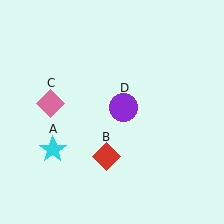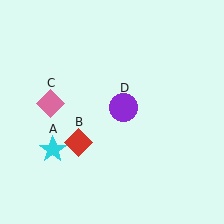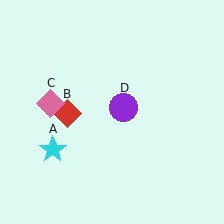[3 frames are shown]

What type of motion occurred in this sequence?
The red diamond (object B) rotated clockwise around the center of the scene.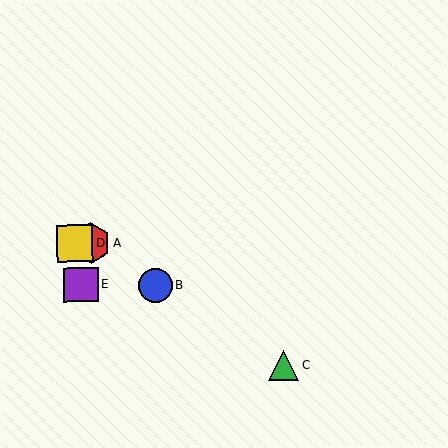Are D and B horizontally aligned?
No, D is at y≈243 and B is at y≈285.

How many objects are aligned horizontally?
2 objects (A, D) are aligned horizontally.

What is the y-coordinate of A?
Object A is at y≈243.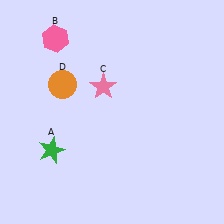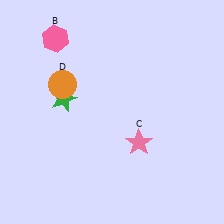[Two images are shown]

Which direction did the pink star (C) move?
The pink star (C) moved down.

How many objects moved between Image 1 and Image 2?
2 objects moved between the two images.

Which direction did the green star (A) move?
The green star (A) moved up.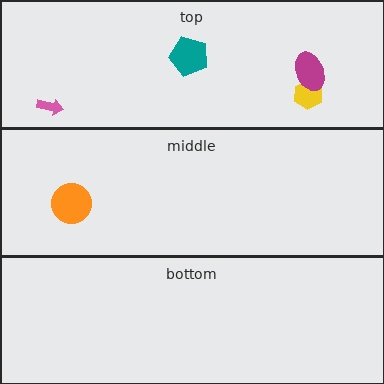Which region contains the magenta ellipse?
The top region.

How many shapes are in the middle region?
1.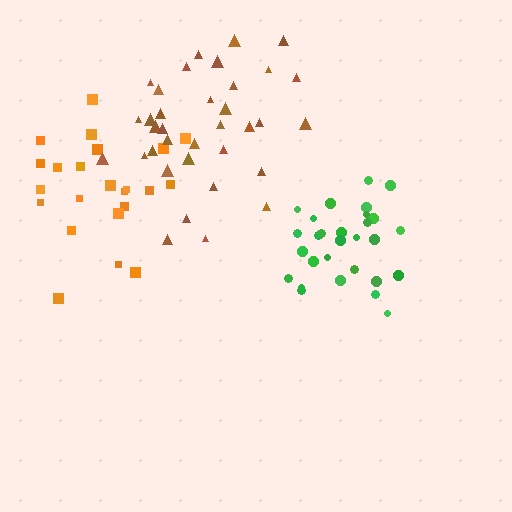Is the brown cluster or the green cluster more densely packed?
Green.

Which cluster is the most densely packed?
Green.